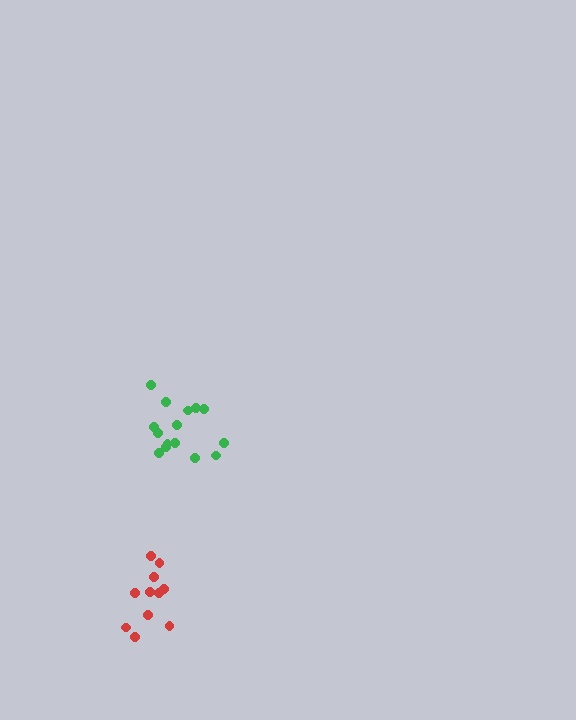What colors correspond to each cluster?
The clusters are colored: green, red.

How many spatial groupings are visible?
There are 2 spatial groupings.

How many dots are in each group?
Group 1: 15 dots, Group 2: 11 dots (26 total).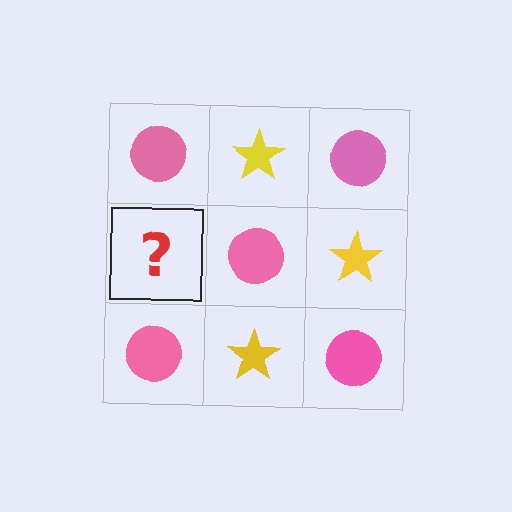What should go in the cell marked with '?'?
The missing cell should contain a yellow star.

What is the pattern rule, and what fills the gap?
The rule is that it alternates pink circle and yellow star in a checkerboard pattern. The gap should be filled with a yellow star.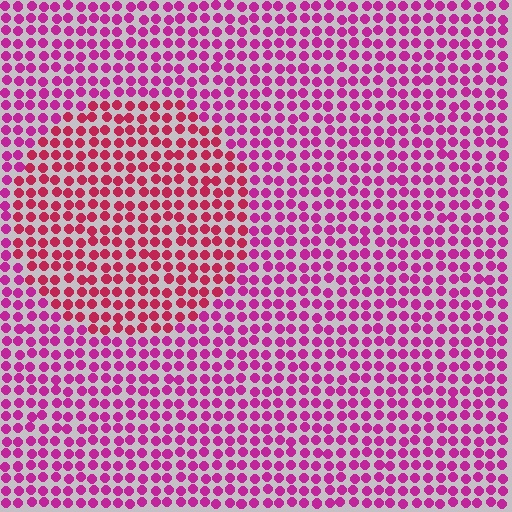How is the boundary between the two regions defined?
The boundary is defined purely by a slight shift in hue (about 28 degrees). Spacing, size, and orientation are identical on both sides.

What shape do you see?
I see a circle.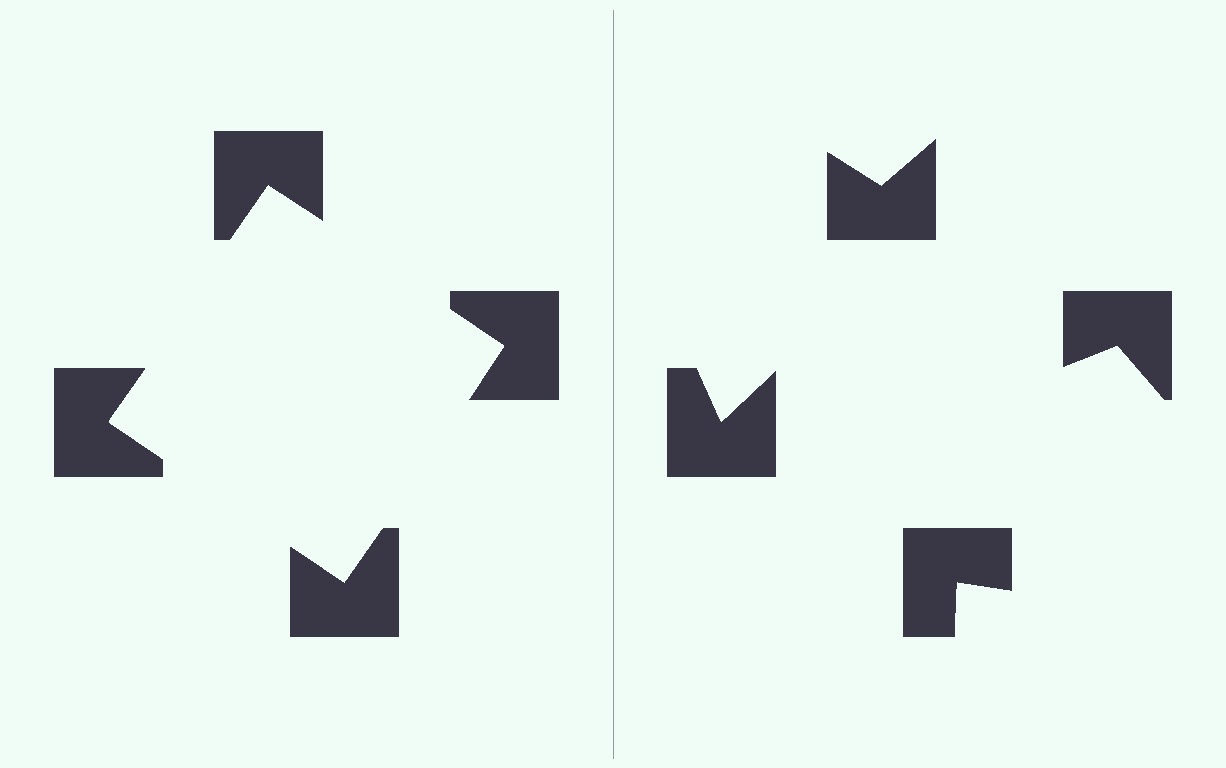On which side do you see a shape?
An illusory square appears on the left side. On the right side the wedge cuts are rotated, so no coherent shape forms.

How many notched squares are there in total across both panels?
8 — 4 on each side.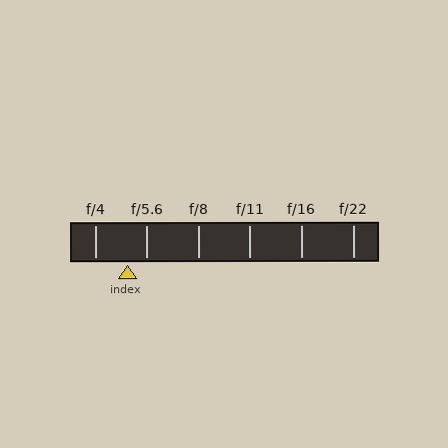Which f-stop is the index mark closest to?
The index mark is closest to f/5.6.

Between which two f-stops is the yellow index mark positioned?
The index mark is between f/4 and f/5.6.